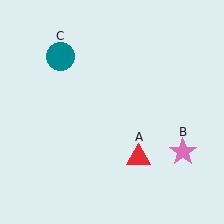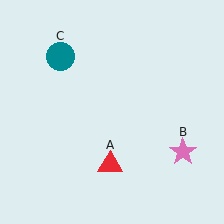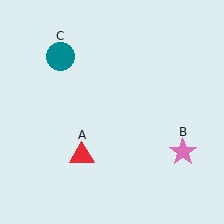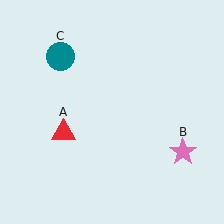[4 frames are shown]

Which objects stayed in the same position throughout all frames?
Pink star (object B) and teal circle (object C) remained stationary.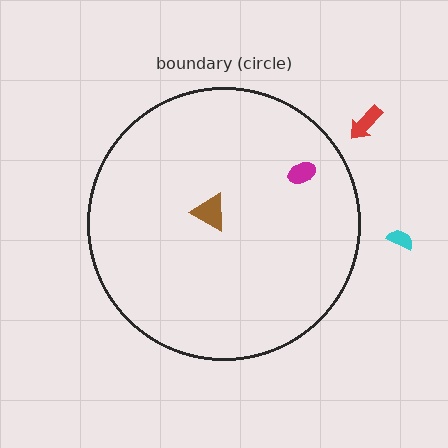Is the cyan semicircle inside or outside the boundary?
Outside.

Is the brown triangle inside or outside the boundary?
Inside.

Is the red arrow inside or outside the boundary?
Outside.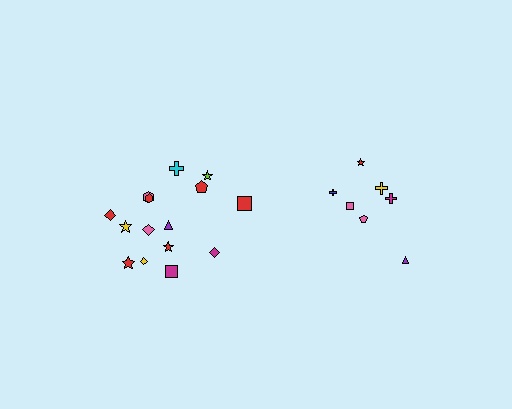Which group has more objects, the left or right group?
The left group.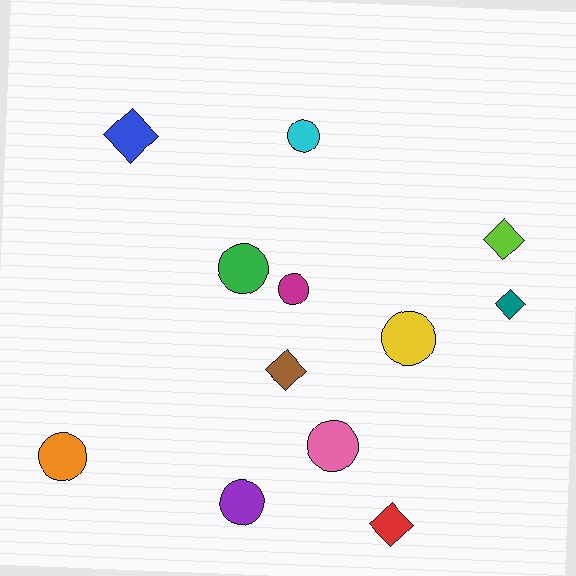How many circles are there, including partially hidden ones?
There are 7 circles.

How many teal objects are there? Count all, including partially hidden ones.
There is 1 teal object.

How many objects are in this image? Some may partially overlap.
There are 12 objects.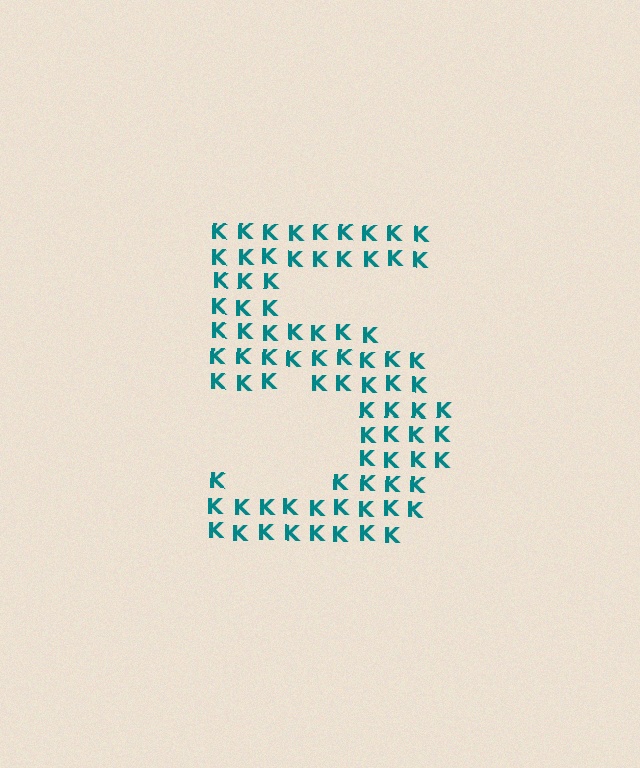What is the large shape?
The large shape is the digit 5.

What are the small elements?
The small elements are letter K's.